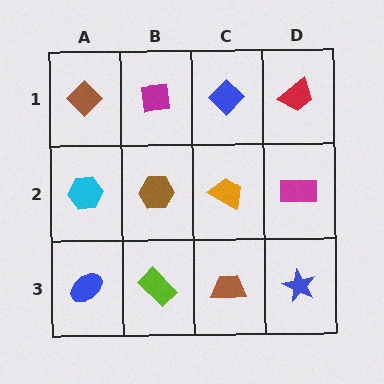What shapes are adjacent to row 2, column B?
A magenta square (row 1, column B), a lime rectangle (row 3, column B), a cyan hexagon (row 2, column A), an orange trapezoid (row 2, column C).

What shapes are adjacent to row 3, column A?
A cyan hexagon (row 2, column A), a lime rectangle (row 3, column B).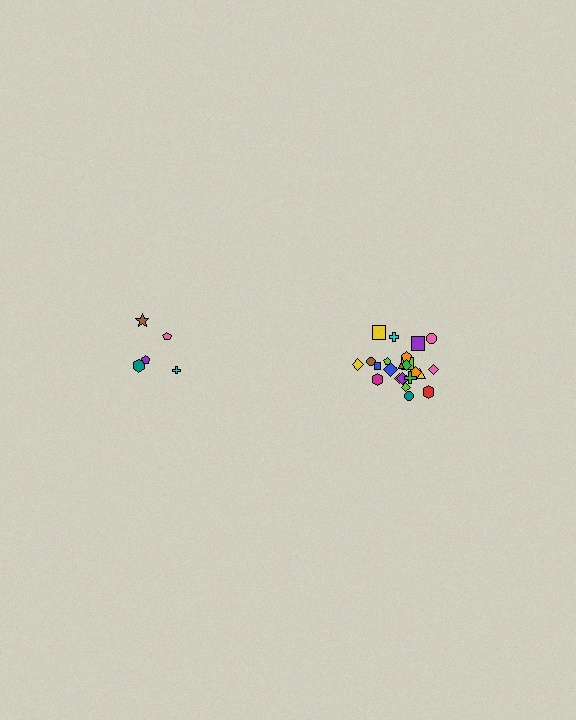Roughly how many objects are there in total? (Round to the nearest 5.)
Roughly 30 objects in total.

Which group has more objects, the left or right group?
The right group.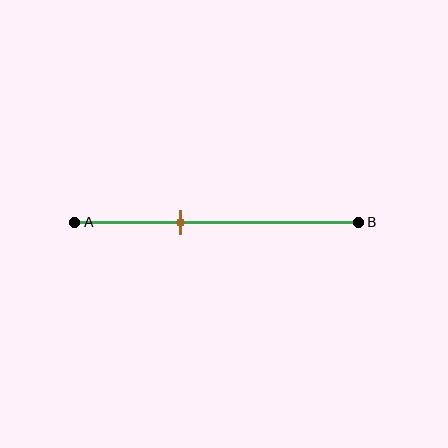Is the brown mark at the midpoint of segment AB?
No, the mark is at about 40% from A, not at the 50% midpoint.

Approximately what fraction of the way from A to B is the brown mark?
The brown mark is approximately 40% of the way from A to B.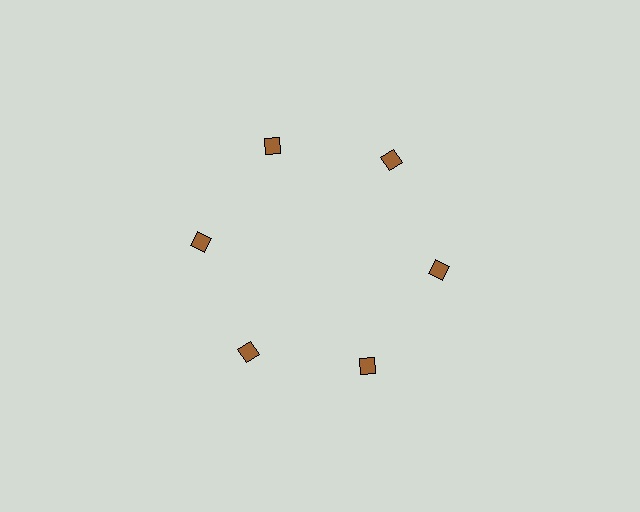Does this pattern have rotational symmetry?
Yes, this pattern has 6-fold rotational symmetry. It looks the same after rotating 60 degrees around the center.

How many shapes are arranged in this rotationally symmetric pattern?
There are 6 shapes, arranged in 6 groups of 1.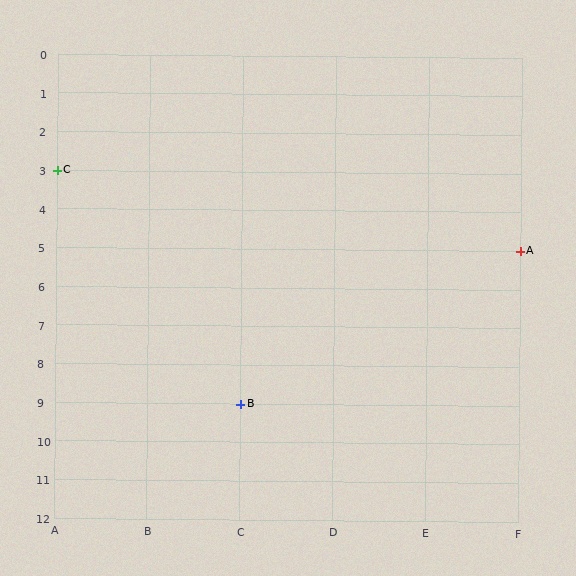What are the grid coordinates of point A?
Point A is at grid coordinates (F, 5).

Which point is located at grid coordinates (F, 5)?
Point A is at (F, 5).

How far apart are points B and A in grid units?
Points B and A are 3 columns and 4 rows apart (about 5.0 grid units diagonally).